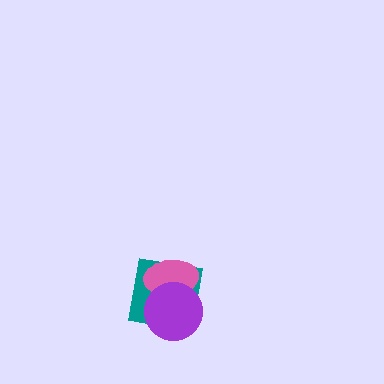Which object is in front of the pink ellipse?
The purple circle is in front of the pink ellipse.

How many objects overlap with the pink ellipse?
2 objects overlap with the pink ellipse.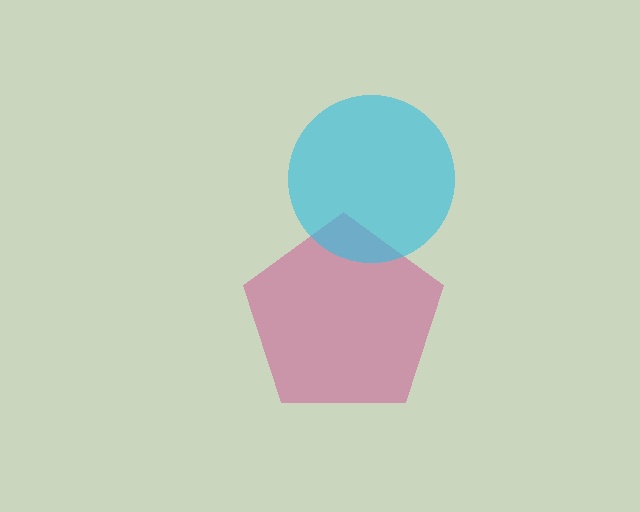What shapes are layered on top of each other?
The layered shapes are: a magenta pentagon, a cyan circle.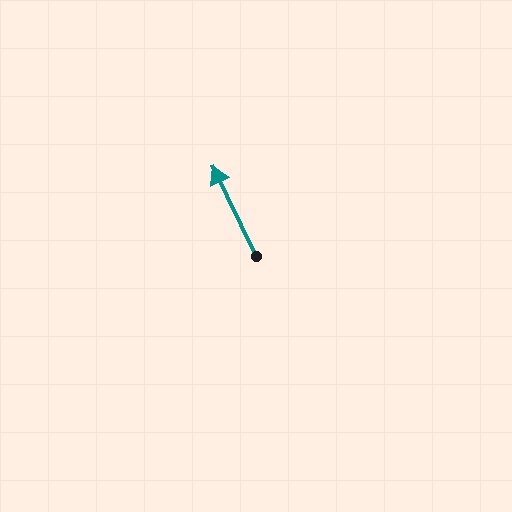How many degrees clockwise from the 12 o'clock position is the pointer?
Approximately 334 degrees.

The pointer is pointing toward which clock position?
Roughly 11 o'clock.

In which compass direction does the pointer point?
Northwest.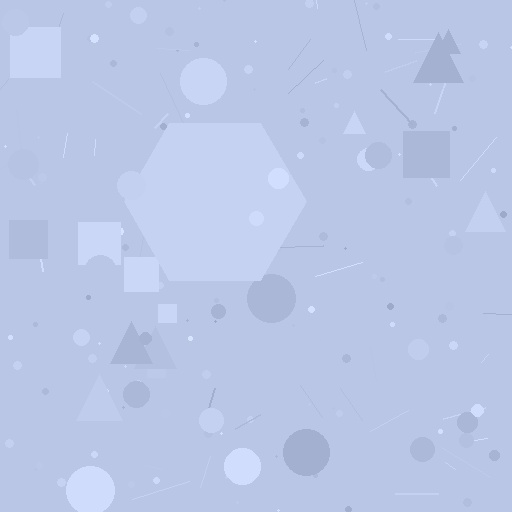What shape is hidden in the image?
A hexagon is hidden in the image.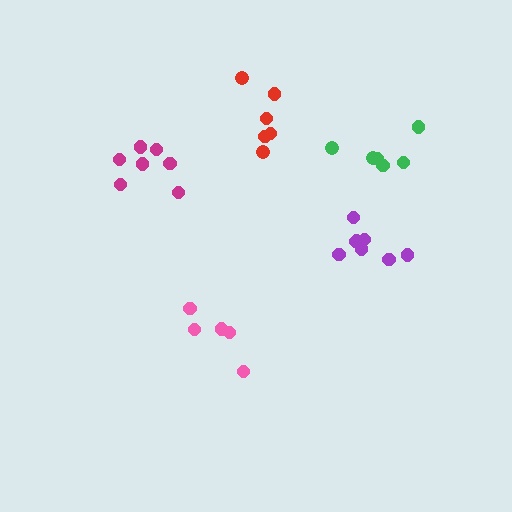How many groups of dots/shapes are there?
There are 5 groups.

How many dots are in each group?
Group 1: 8 dots, Group 2: 6 dots, Group 3: 5 dots, Group 4: 7 dots, Group 5: 6 dots (32 total).